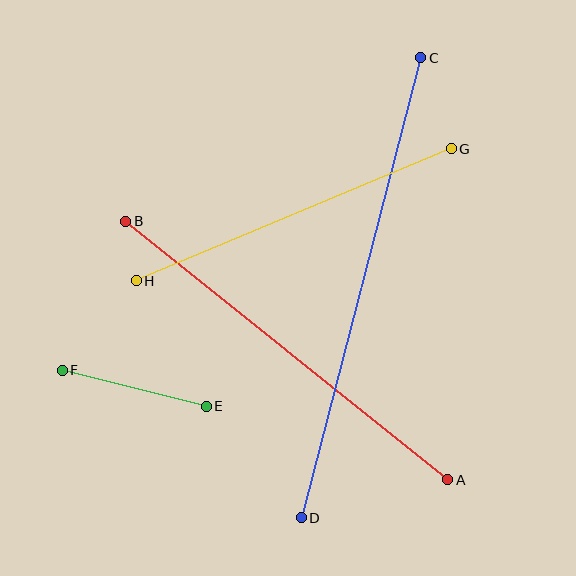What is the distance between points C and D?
The distance is approximately 475 pixels.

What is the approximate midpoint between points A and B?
The midpoint is at approximately (287, 351) pixels.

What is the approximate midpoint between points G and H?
The midpoint is at approximately (294, 215) pixels.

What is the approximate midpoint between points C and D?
The midpoint is at approximately (361, 288) pixels.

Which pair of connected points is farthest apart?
Points C and D are farthest apart.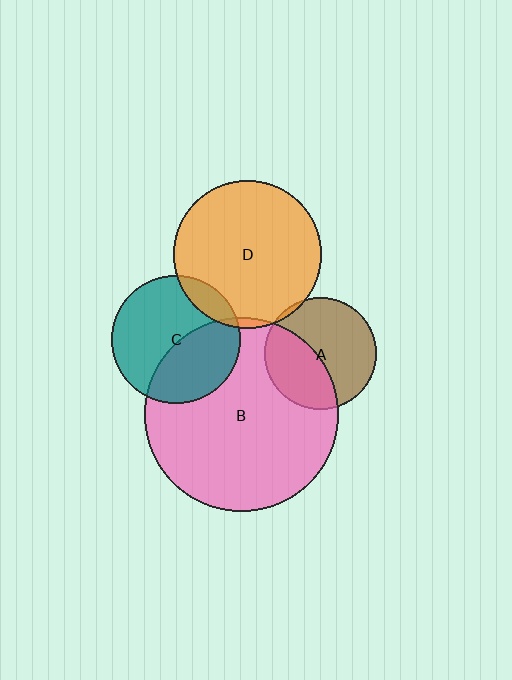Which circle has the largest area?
Circle B (pink).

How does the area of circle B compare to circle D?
Approximately 1.7 times.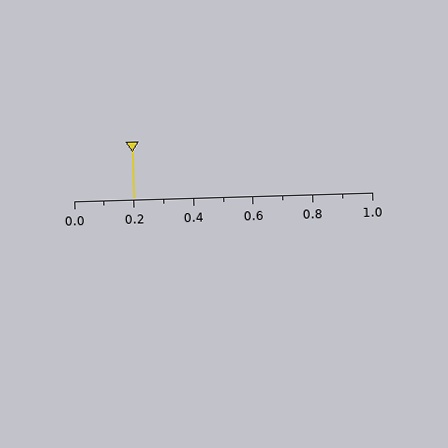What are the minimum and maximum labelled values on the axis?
The axis runs from 0.0 to 1.0.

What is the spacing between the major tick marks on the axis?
The major ticks are spaced 0.2 apart.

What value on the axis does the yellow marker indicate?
The marker indicates approximately 0.2.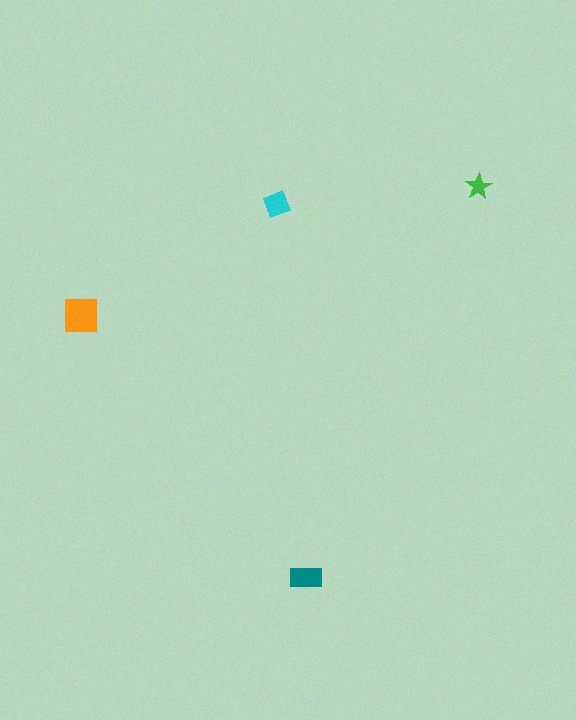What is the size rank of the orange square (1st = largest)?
1st.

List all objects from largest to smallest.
The orange square, the teal rectangle, the cyan diamond, the green star.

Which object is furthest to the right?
The green star is rightmost.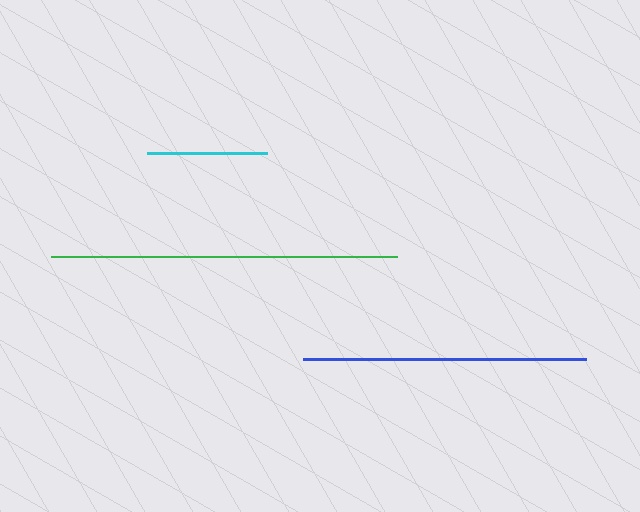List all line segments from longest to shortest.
From longest to shortest: green, blue, cyan.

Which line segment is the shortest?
The cyan line is the shortest at approximately 120 pixels.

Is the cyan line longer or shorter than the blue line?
The blue line is longer than the cyan line.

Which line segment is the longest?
The green line is the longest at approximately 346 pixels.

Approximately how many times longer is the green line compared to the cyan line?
The green line is approximately 2.9 times the length of the cyan line.